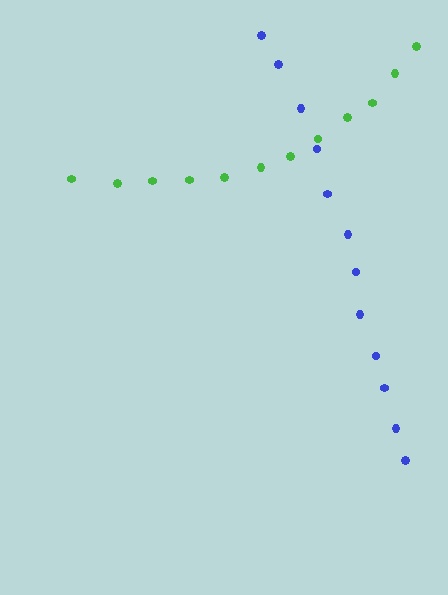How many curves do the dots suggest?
There are 2 distinct paths.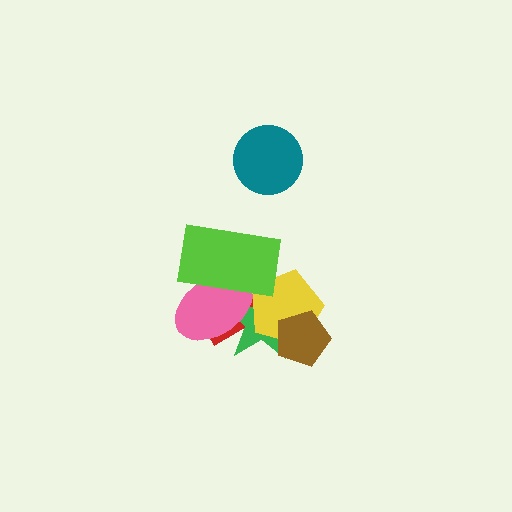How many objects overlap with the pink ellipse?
4 objects overlap with the pink ellipse.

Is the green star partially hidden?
Yes, it is partially covered by another shape.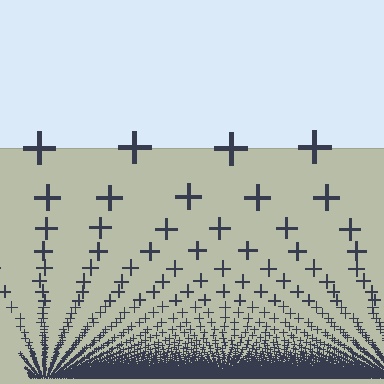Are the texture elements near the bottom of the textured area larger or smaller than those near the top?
Smaller. The gradient is inverted — elements near the bottom are smaller and denser.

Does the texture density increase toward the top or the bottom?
Density increases toward the bottom.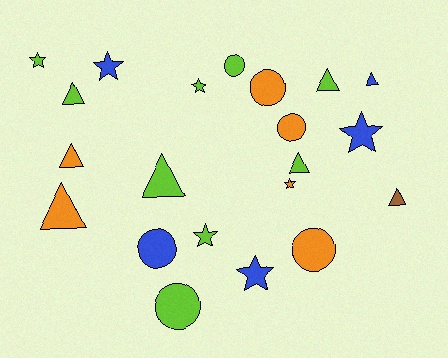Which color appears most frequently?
Lime, with 9 objects.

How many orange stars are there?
There is 1 orange star.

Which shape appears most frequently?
Triangle, with 8 objects.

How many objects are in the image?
There are 21 objects.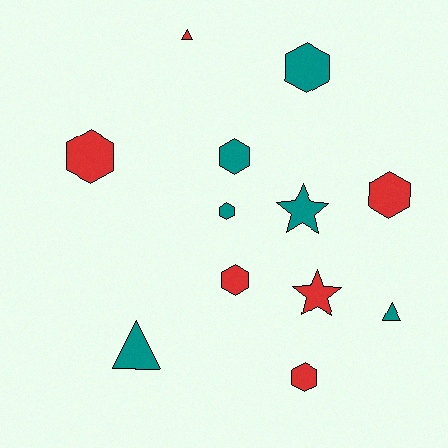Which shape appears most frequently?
Hexagon, with 7 objects.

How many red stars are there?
There is 1 red star.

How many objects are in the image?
There are 12 objects.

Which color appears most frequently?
Teal, with 6 objects.